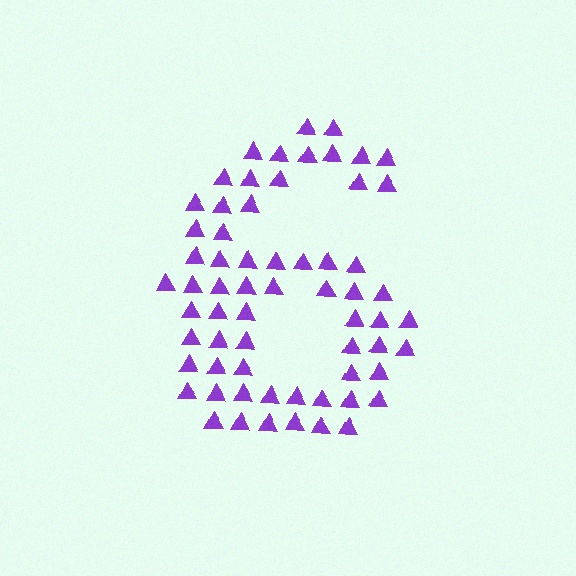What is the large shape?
The large shape is the digit 6.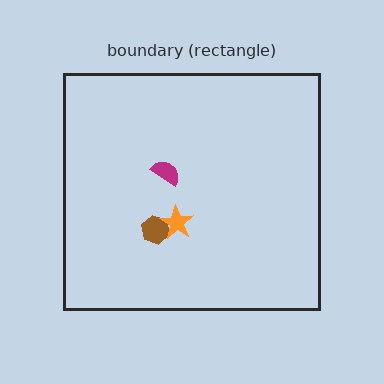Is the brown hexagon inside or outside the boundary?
Inside.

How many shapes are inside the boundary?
3 inside, 0 outside.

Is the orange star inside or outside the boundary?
Inside.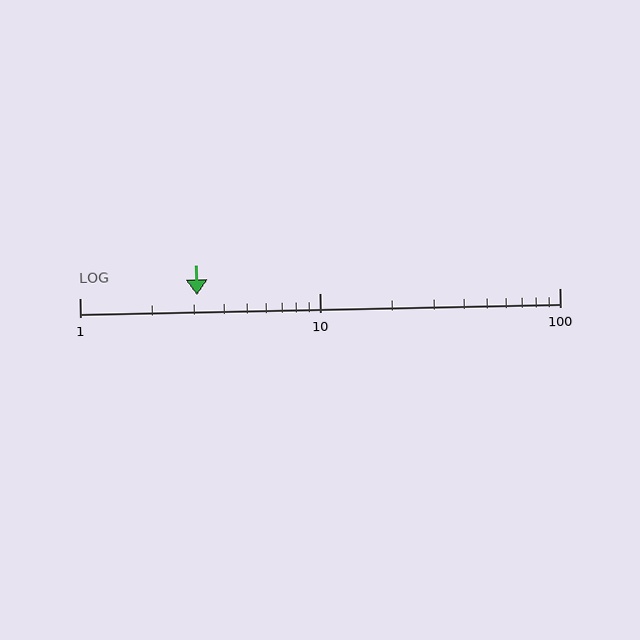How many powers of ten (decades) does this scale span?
The scale spans 2 decades, from 1 to 100.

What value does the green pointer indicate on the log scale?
The pointer indicates approximately 3.1.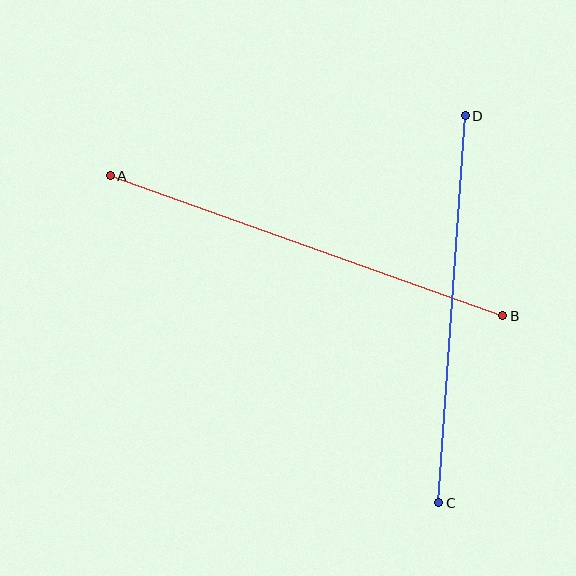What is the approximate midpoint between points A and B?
The midpoint is at approximately (307, 246) pixels.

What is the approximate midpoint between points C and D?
The midpoint is at approximately (452, 309) pixels.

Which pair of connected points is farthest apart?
Points A and B are farthest apart.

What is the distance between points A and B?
The distance is approximately 417 pixels.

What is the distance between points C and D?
The distance is approximately 388 pixels.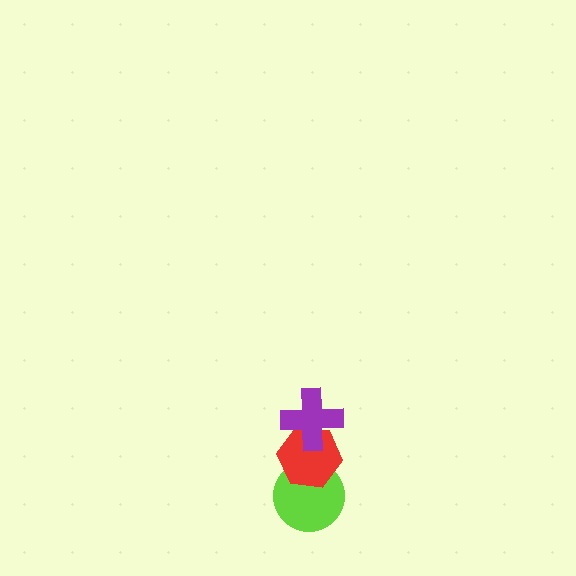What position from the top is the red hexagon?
The red hexagon is 2nd from the top.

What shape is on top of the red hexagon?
The purple cross is on top of the red hexagon.